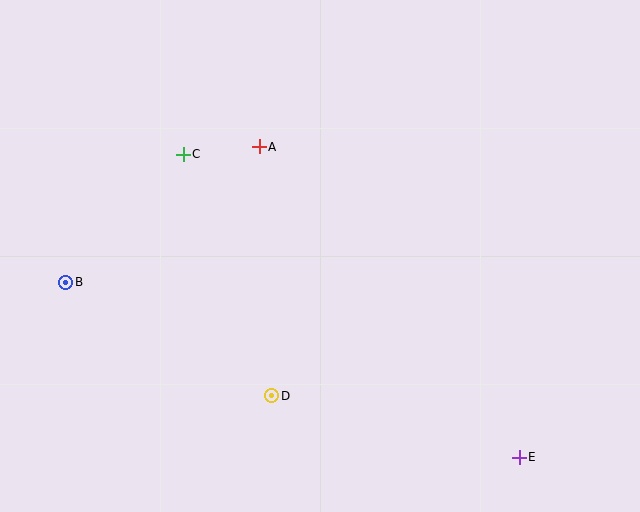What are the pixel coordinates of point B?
Point B is at (66, 282).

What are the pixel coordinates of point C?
Point C is at (183, 154).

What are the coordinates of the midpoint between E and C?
The midpoint between E and C is at (351, 306).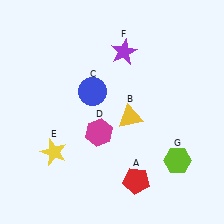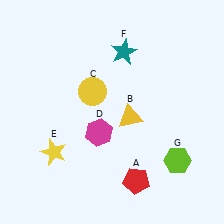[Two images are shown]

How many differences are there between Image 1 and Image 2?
There are 2 differences between the two images.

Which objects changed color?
C changed from blue to yellow. F changed from purple to teal.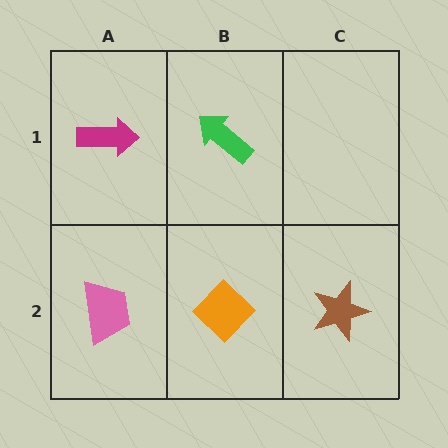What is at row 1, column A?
A magenta arrow.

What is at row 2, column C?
A brown star.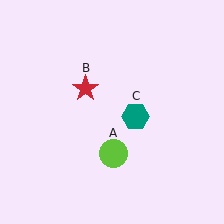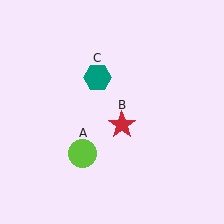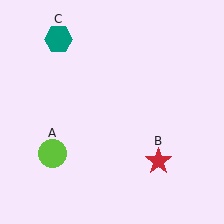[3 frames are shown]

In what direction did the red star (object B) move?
The red star (object B) moved down and to the right.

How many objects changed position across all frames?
3 objects changed position: lime circle (object A), red star (object B), teal hexagon (object C).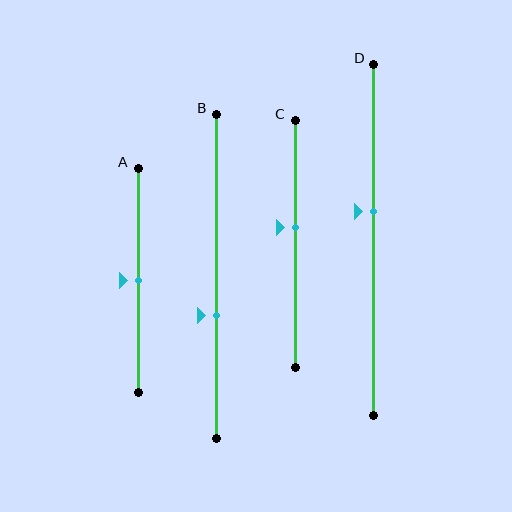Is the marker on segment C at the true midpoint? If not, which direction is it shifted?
No, the marker on segment C is shifted upward by about 7% of the segment length.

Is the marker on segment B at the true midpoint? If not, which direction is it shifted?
No, the marker on segment B is shifted downward by about 12% of the segment length.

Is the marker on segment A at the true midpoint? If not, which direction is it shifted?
Yes, the marker on segment A is at the true midpoint.